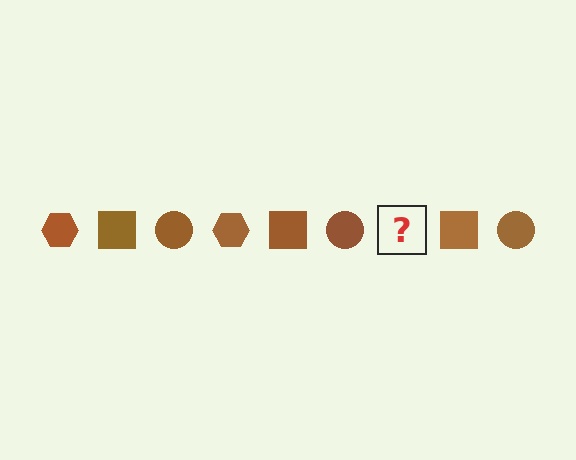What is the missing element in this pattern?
The missing element is a brown hexagon.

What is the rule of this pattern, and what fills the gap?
The rule is that the pattern cycles through hexagon, square, circle shapes in brown. The gap should be filled with a brown hexagon.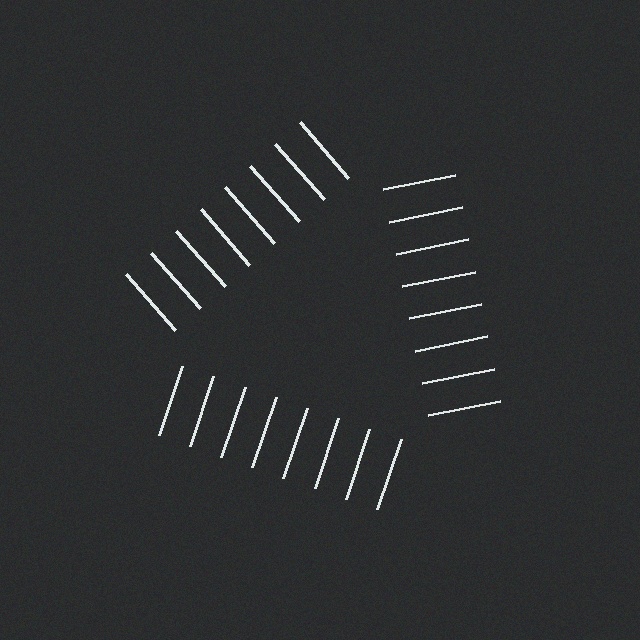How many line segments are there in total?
24 — 8 along each of the 3 edges.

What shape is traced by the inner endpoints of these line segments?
An illusory triangle — the line segments terminate on its edges but no continuous stroke is drawn.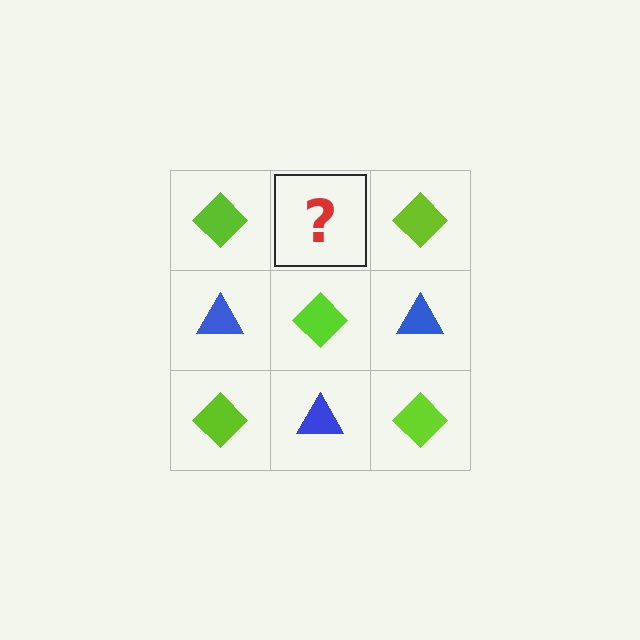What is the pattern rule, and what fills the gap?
The rule is that it alternates lime diamond and blue triangle in a checkerboard pattern. The gap should be filled with a blue triangle.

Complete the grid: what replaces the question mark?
The question mark should be replaced with a blue triangle.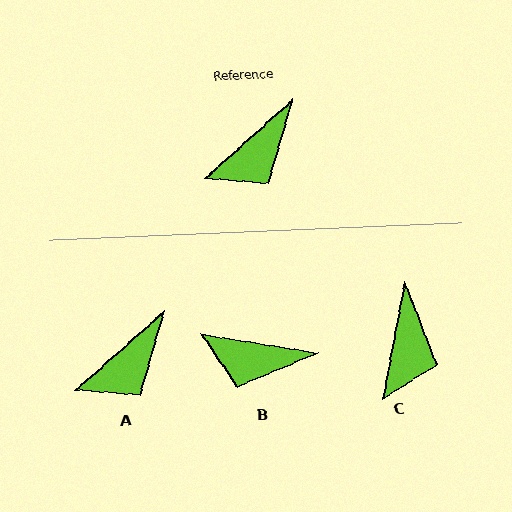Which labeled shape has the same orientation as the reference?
A.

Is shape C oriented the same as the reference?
No, it is off by about 37 degrees.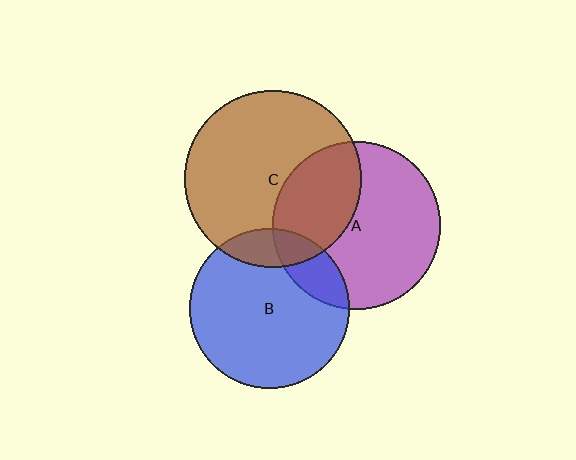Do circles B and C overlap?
Yes.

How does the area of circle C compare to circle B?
Approximately 1.2 times.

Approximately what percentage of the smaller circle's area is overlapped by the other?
Approximately 15%.